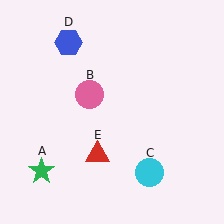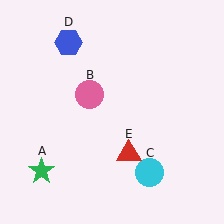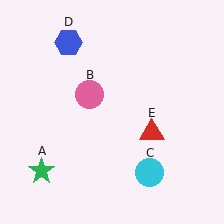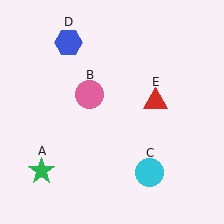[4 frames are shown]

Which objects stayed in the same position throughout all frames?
Green star (object A) and pink circle (object B) and cyan circle (object C) and blue hexagon (object D) remained stationary.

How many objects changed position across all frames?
1 object changed position: red triangle (object E).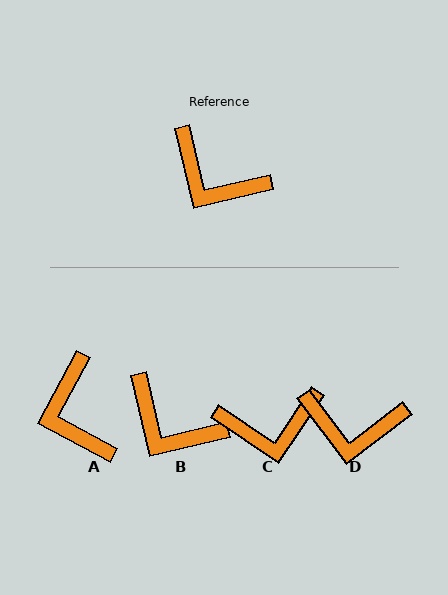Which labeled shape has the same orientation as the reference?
B.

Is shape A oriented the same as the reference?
No, it is off by about 41 degrees.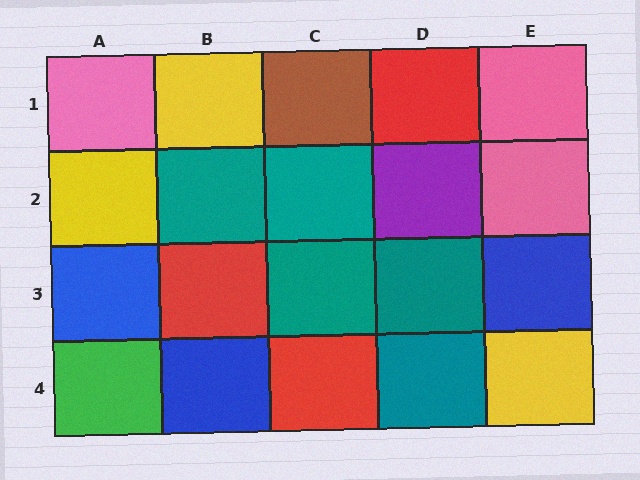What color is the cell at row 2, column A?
Yellow.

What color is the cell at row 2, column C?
Teal.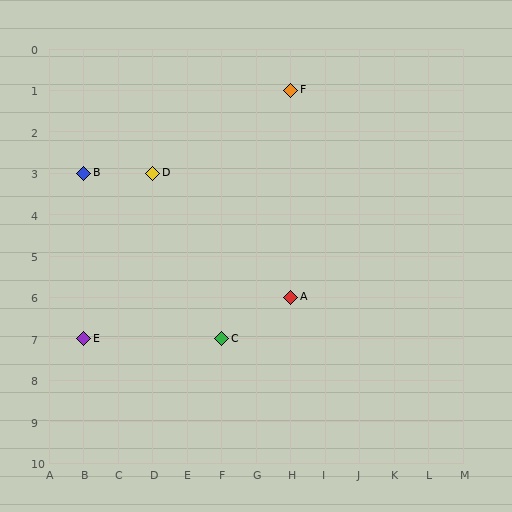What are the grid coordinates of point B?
Point B is at grid coordinates (B, 3).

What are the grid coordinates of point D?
Point D is at grid coordinates (D, 3).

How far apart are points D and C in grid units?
Points D and C are 2 columns and 4 rows apart (about 4.5 grid units diagonally).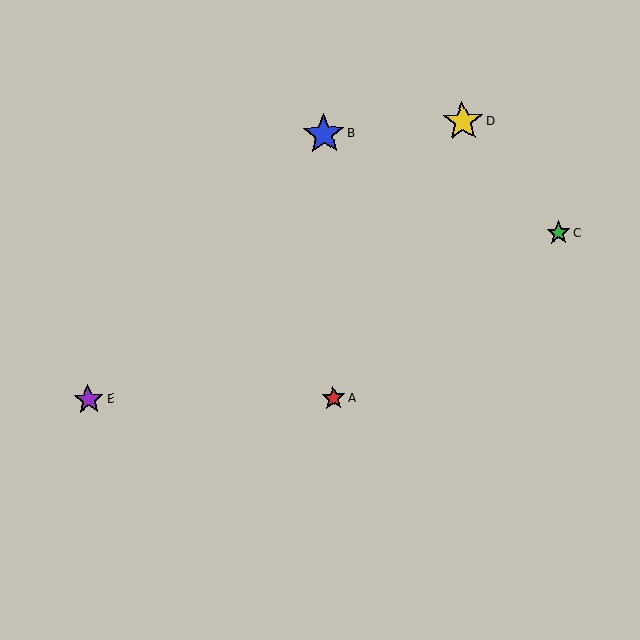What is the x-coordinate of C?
Object C is at x≈559.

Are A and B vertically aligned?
Yes, both are at x≈333.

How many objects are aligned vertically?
2 objects (A, B) are aligned vertically.